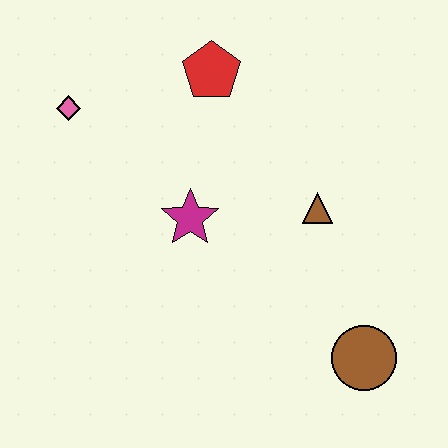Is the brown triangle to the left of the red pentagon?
No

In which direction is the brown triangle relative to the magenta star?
The brown triangle is to the right of the magenta star.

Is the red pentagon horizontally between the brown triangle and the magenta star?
Yes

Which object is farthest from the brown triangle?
The pink diamond is farthest from the brown triangle.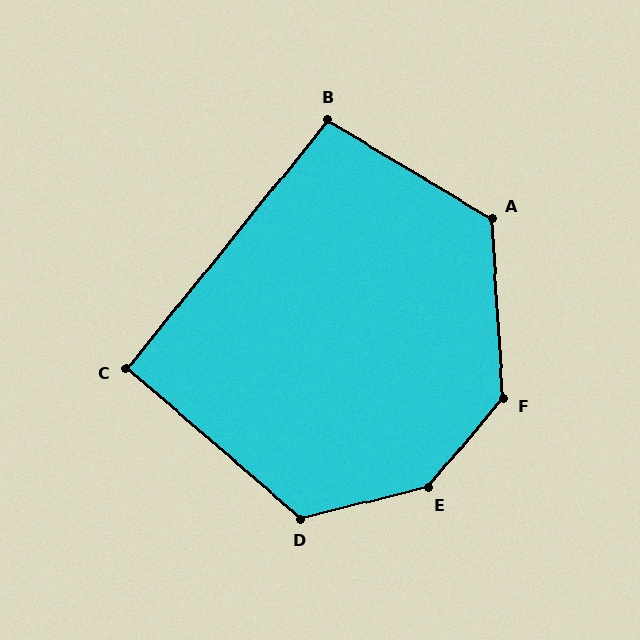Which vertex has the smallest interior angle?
C, at approximately 92 degrees.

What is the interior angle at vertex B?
Approximately 98 degrees (obtuse).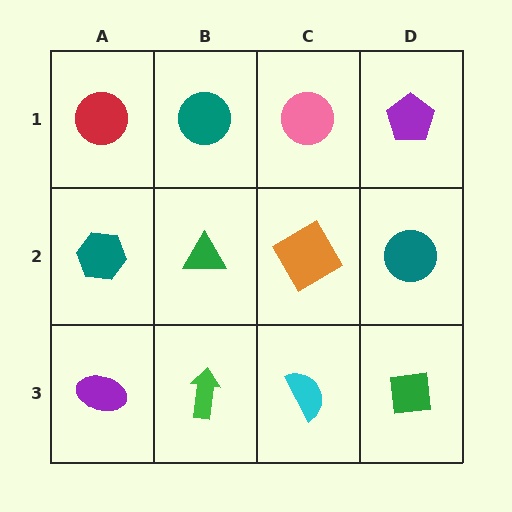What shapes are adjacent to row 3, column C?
An orange diamond (row 2, column C), a green arrow (row 3, column B), a green square (row 3, column D).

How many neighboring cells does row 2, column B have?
4.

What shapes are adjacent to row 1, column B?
A green triangle (row 2, column B), a red circle (row 1, column A), a pink circle (row 1, column C).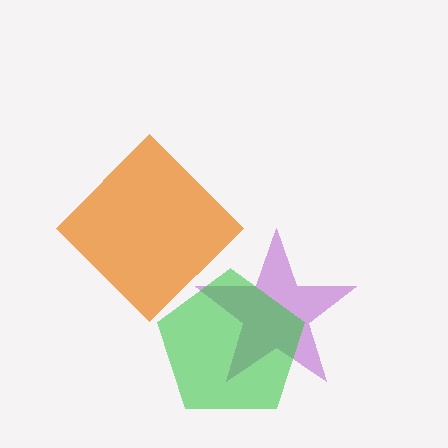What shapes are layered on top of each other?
The layered shapes are: an orange diamond, a purple star, a green pentagon.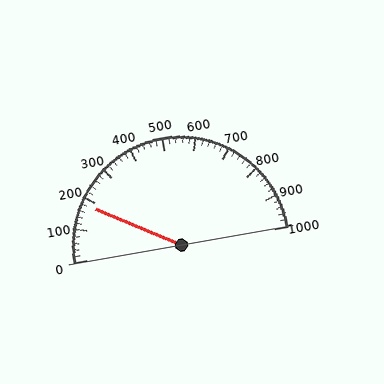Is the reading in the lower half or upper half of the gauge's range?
The reading is in the lower half of the range (0 to 1000).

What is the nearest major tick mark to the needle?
The nearest major tick mark is 200.